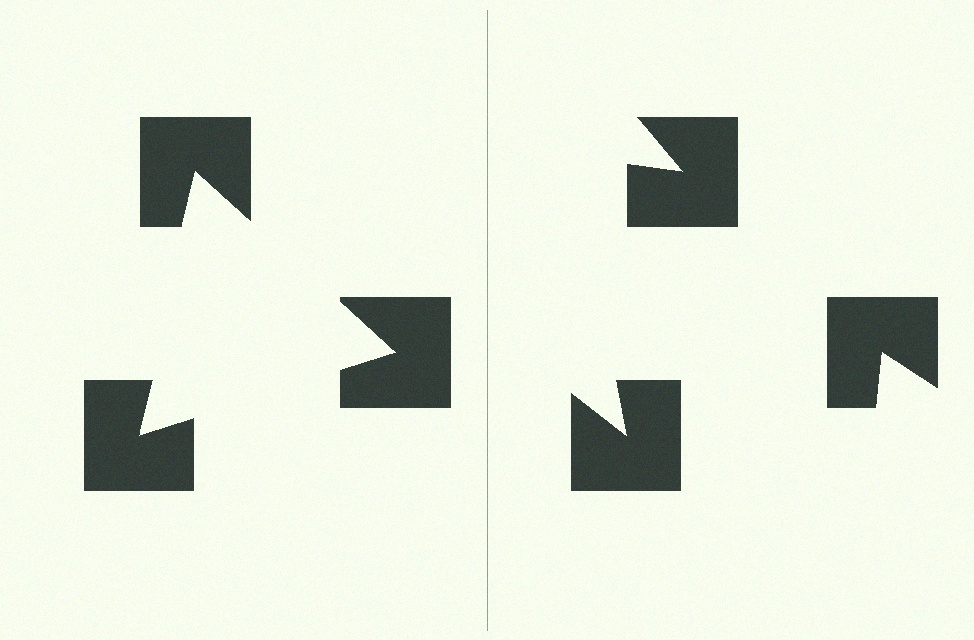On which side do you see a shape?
An illusory triangle appears on the left side. On the right side the wedge cuts are rotated, so no coherent shape forms.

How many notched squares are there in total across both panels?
6 — 3 on each side.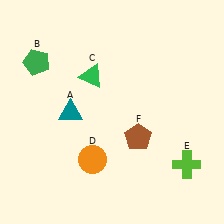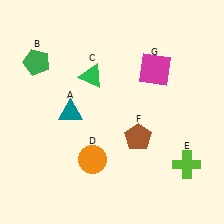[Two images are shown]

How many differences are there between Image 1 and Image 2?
There is 1 difference between the two images.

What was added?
A magenta square (G) was added in Image 2.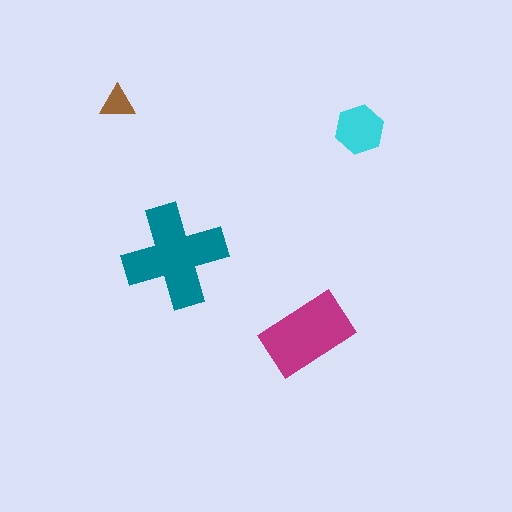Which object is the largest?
The teal cross.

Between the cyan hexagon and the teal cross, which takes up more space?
The teal cross.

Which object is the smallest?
The brown triangle.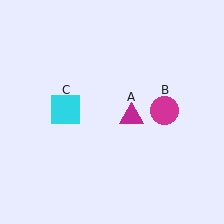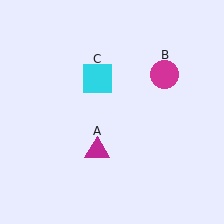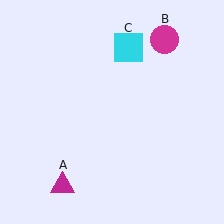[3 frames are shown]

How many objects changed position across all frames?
3 objects changed position: magenta triangle (object A), magenta circle (object B), cyan square (object C).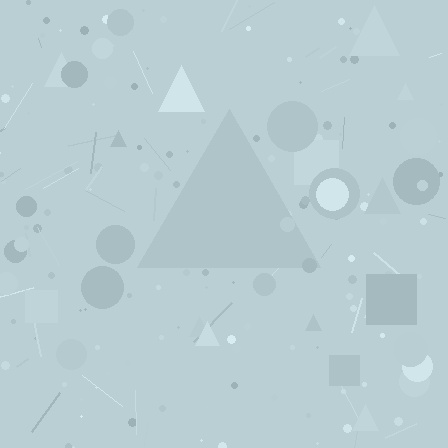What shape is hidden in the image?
A triangle is hidden in the image.